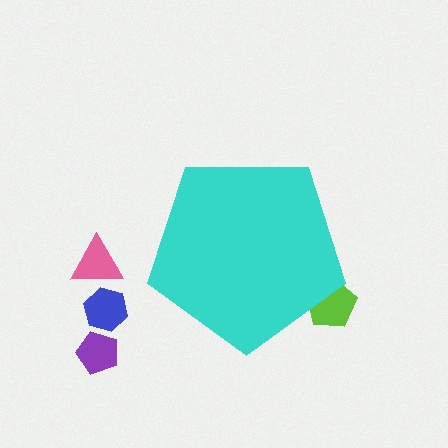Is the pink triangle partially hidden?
No, the pink triangle is fully visible.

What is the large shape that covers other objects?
A cyan pentagon.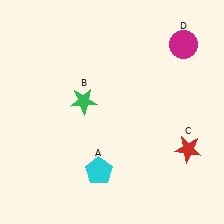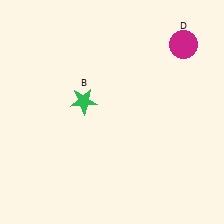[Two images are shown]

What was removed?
The cyan pentagon (A), the red star (C) were removed in Image 2.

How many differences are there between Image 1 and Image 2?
There are 2 differences between the two images.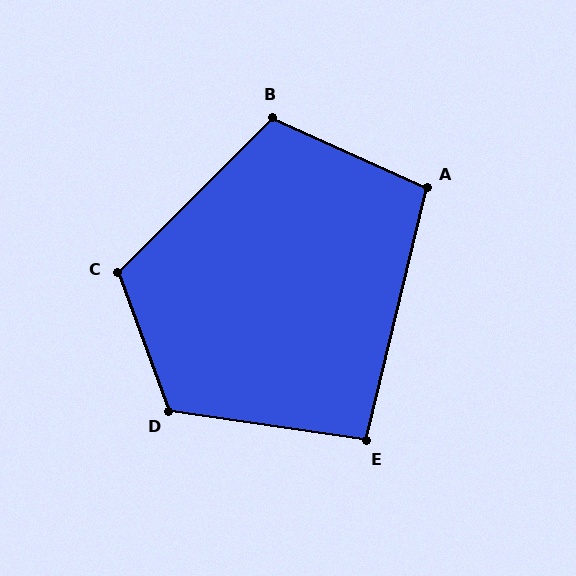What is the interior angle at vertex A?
Approximately 101 degrees (obtuse).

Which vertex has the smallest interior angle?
E, at approximately 95 degrees.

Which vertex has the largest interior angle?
D, at approximately 119 degrees.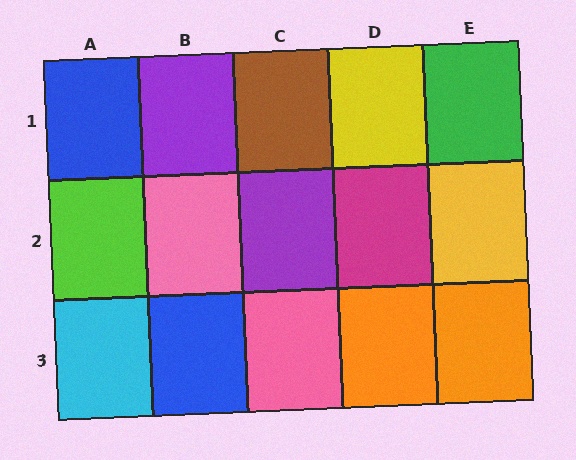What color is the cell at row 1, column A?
Blue.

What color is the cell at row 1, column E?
Green.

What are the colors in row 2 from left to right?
Lime, pink, purple, magenta, yellow.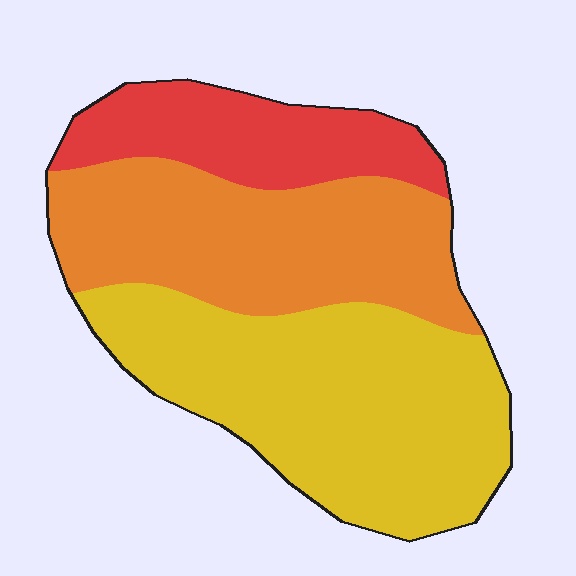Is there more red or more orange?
Orange.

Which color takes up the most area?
Yellow, at roughly 45%.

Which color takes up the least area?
Red, at roughly 20%.